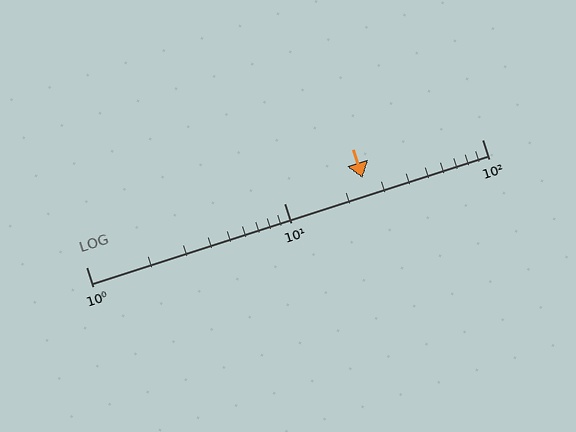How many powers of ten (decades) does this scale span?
The scale spans 2 decades, from 1 to 100.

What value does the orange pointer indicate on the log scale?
The pointer indicates approximately 25.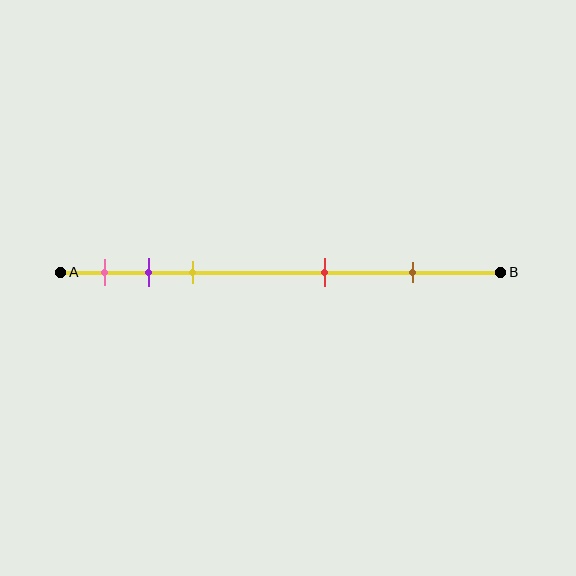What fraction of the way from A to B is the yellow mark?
The yellow mark is approximately 30% (0.3) of the way from A to B.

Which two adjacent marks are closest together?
The purple and yellow marks are the closest adjacent pair.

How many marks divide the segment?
There are 5 marks dividing the segment.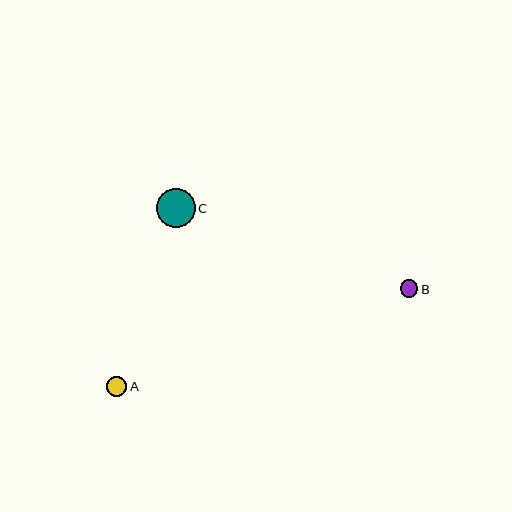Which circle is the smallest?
Circle B is the smallest with a size of approximately 17 pixels.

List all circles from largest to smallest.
From largest to smallest: C, A, B.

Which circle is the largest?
Circle C is the largest with a size of approximately 39 pixels.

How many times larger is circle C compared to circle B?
Circle C is approximately 2.2 times the size of circle B.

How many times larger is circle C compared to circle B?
Circle C is approximately 2.2 times the size of circle B.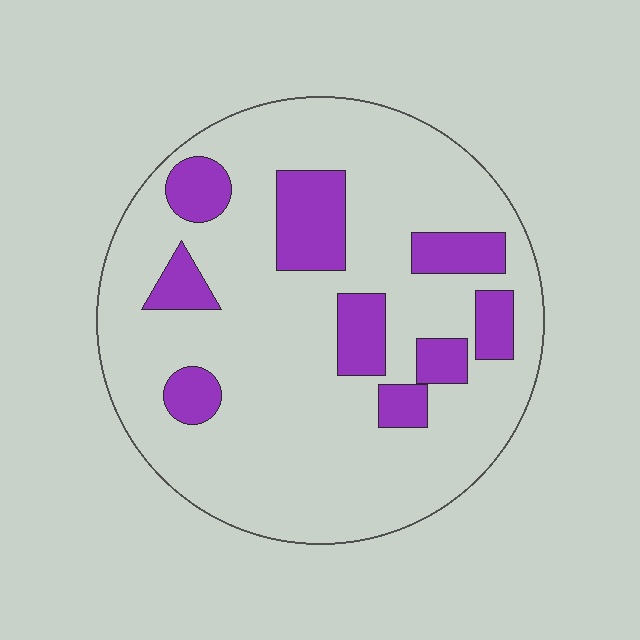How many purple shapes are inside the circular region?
9.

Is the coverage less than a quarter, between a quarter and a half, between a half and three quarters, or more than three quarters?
Less than a quarter.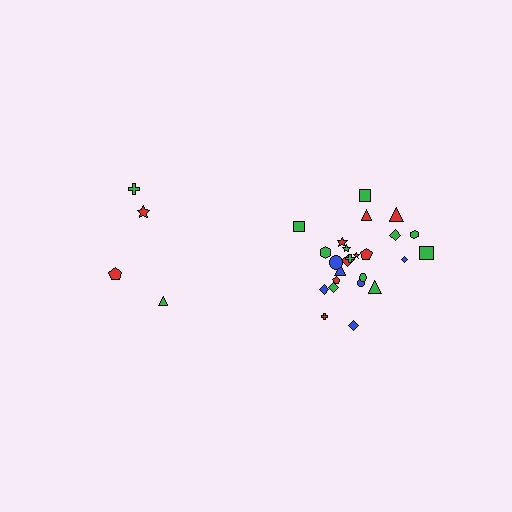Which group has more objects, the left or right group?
The right group.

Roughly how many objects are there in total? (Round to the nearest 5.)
Roughly 30 objects in total.